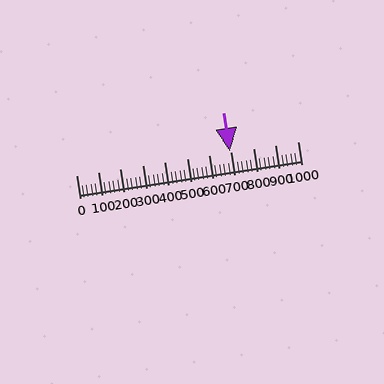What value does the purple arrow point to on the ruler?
The purple arrow points to approximately 696.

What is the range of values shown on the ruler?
The ruler shows values from 0 to 1000.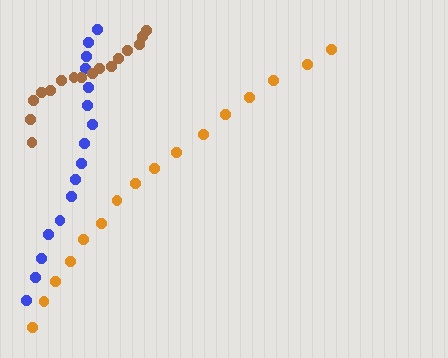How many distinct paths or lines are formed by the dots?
There are 3 distinct paths.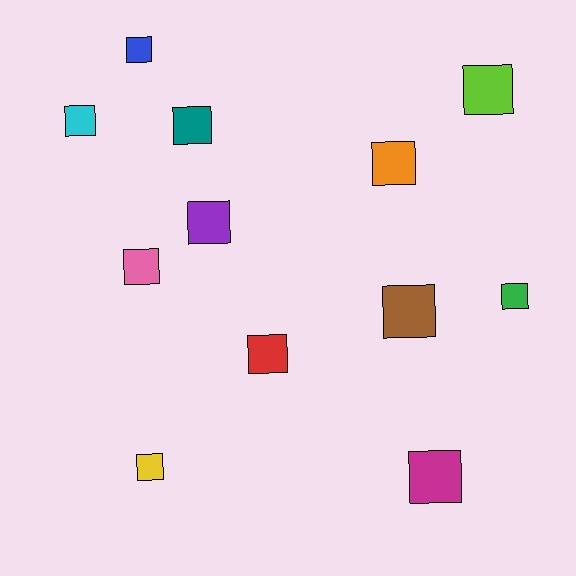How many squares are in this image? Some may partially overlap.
There are 12 squares.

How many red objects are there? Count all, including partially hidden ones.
There is 1 red object.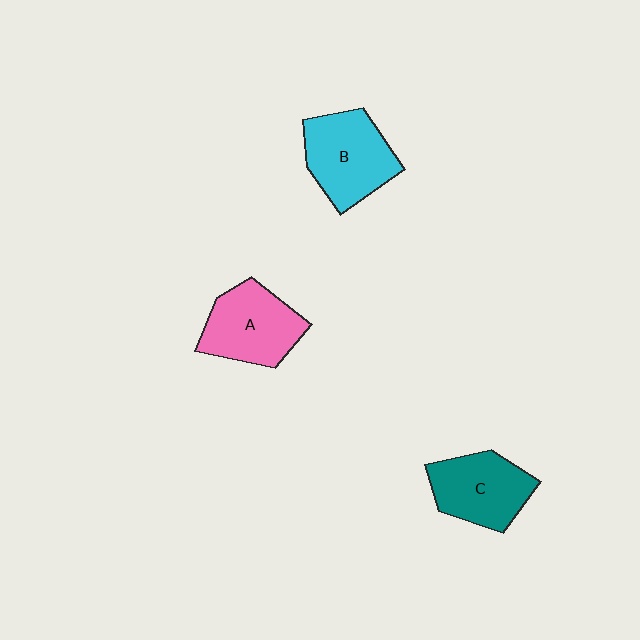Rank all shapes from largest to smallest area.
From largest to smallest: B (cyan), A (pink), C (teal).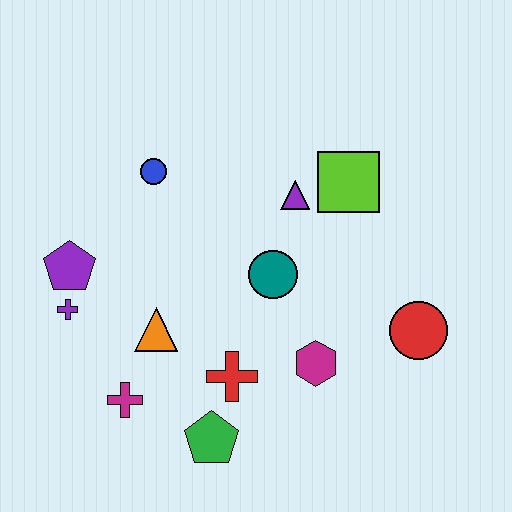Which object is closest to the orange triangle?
The magenta cross is closest to the orange triangle.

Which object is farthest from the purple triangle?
The magenta cross is farthest from the purple triangle.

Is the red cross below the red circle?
Yes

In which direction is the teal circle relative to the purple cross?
The teal circle is to the right of the purple cross.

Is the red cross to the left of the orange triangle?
No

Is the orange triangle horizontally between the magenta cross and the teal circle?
Yes